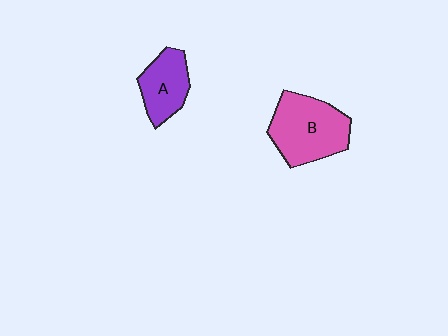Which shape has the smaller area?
Shape A (purple).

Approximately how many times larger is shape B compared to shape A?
Approximately 1.6 times.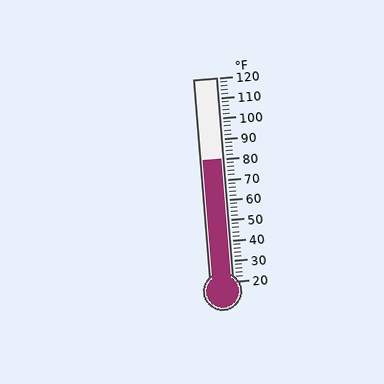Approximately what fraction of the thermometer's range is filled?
The thermometer is filled to approximately 60% of its range.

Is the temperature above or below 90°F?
The temperature is below 90°F.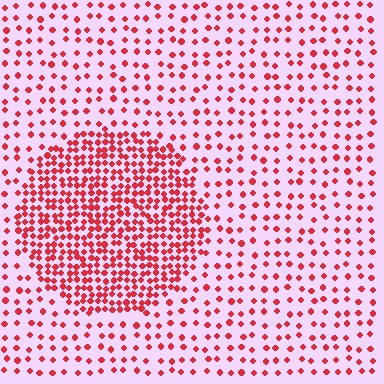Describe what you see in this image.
The image contains small red elements arranged at two different densities. A circle-shaped region is visible where the elements are more densely packed than the surrounding area.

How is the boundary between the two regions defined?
The boundary is defined by a change in element density (approximately 2.6x ratio). All elements are the same color, size, and shape.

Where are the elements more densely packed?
The elements are more densely packed inside the circle boundary.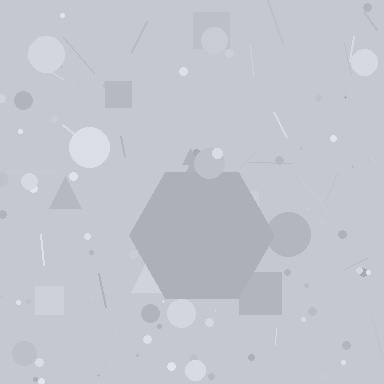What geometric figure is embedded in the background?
A hexagon is embedded in the background.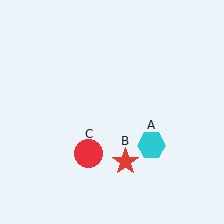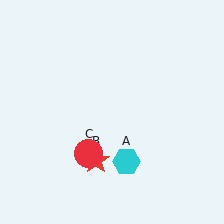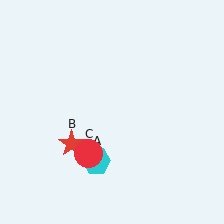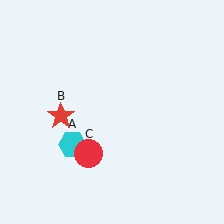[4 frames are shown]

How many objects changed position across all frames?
2 objects changed position: cyan hexagon (object A), red star (object B).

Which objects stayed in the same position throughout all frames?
Red circle (object C) remained stationary.